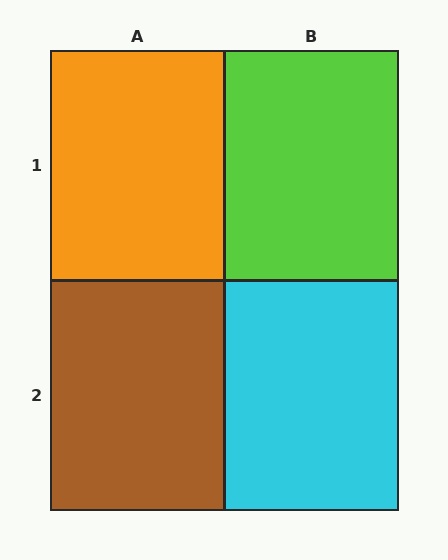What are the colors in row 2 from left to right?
Brown, cyan.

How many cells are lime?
1 cell is lime.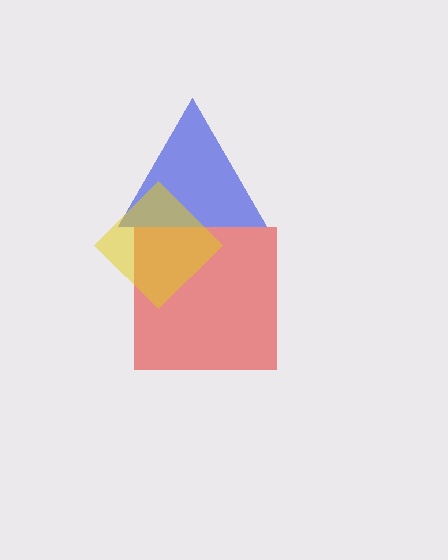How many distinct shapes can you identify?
There are 3 distinct shapes: a blue triangle, a red square, a yellow diamond.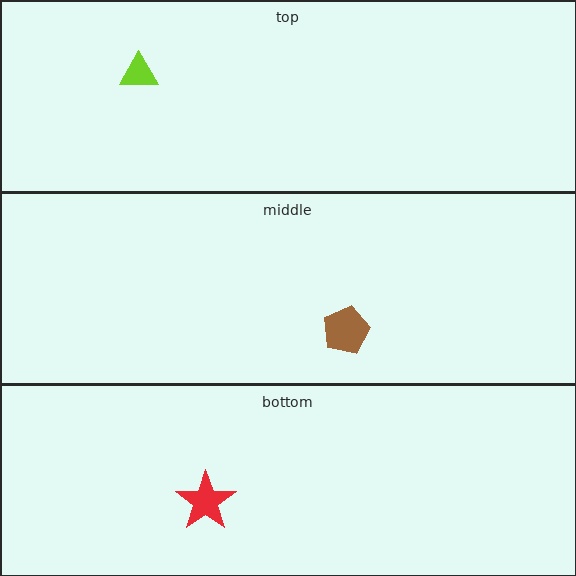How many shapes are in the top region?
1.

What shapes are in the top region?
The lime triangle.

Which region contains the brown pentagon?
The middle region.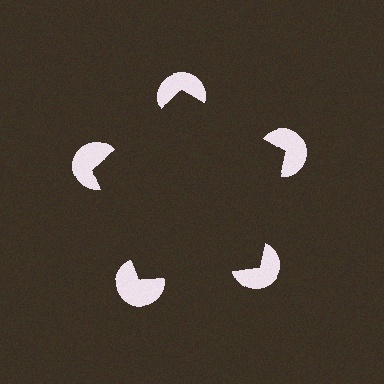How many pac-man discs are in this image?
There are 5 — one at each vertex of the illusory pentagon.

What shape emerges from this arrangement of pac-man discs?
An illusory pentagon — its edges are inferred from the aligned wedge cuts in the pac-man discs, not physically drawn.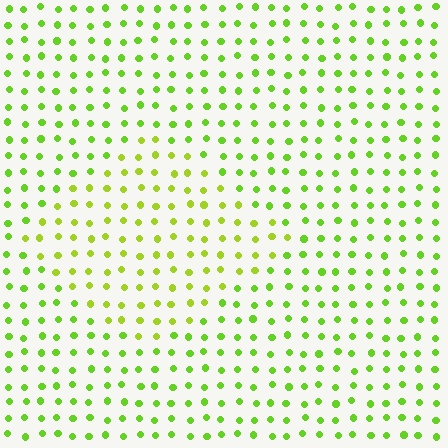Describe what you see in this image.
The image is filled with small lime elements in a uniform arrangement. A diamond-shaped region is visible where the elements are tinted to a slightly different hue, forming a subtle color boundary.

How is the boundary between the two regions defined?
The boundary is defined purely by a slight shift in hue (about 20 degrees). Spacing, size, and orientation are identical on both sides.